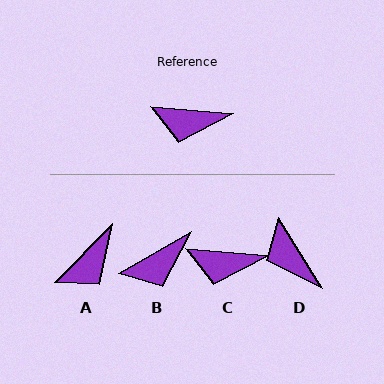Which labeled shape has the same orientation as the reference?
C.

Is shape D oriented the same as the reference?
No, it is off by about 54 degrees.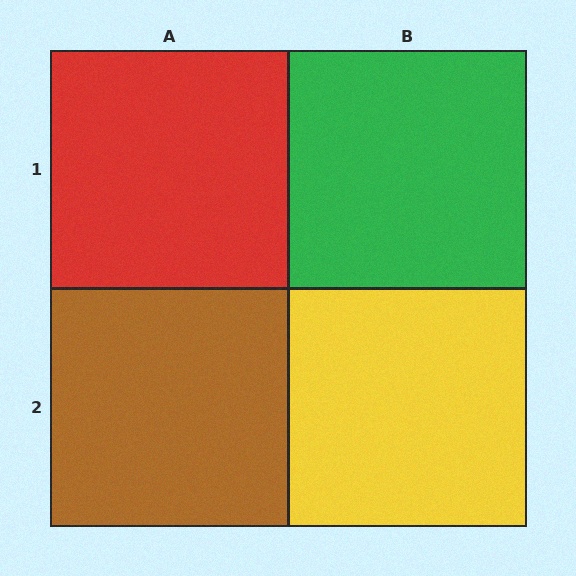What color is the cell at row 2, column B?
Yellow.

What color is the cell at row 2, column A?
Brown.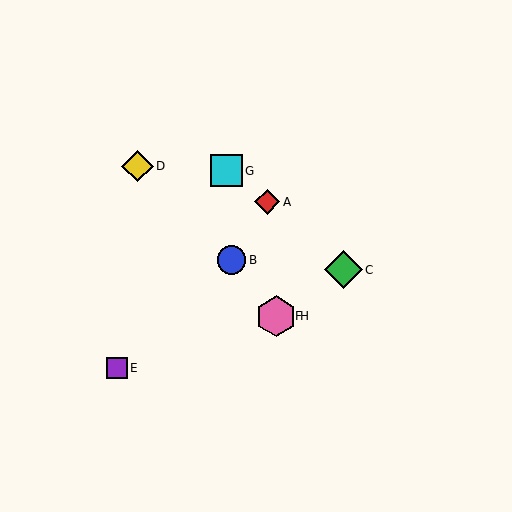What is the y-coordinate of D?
Object D is at y≈166.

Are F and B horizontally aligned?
No, F is at y≈316 and B is at y≈260.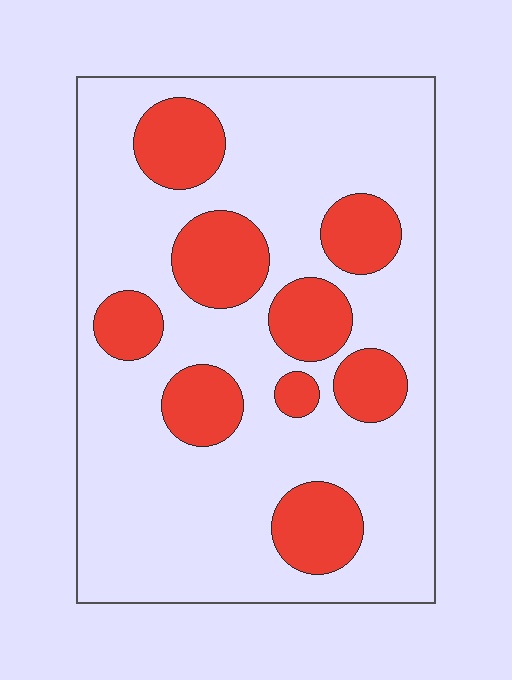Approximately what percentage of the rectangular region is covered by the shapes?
Approximately 25%.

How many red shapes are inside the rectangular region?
9.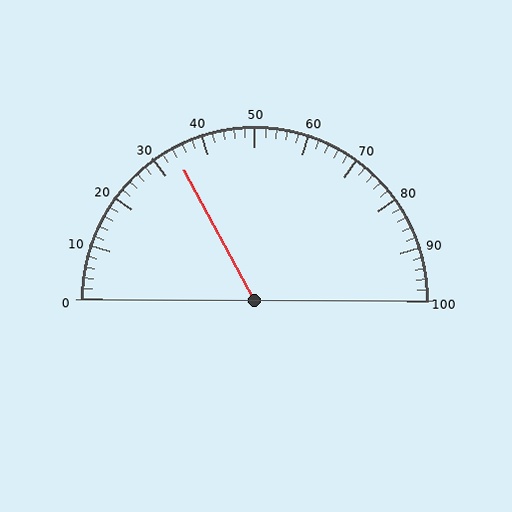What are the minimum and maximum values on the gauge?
The gauge ranges from 0 to 100.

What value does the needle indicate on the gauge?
The needle indicates approximately 34.